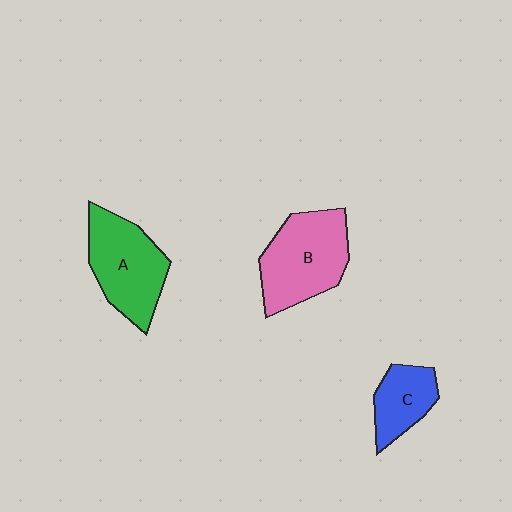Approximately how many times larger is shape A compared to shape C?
Approximately 1.7 times.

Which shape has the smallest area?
Shape C (blue).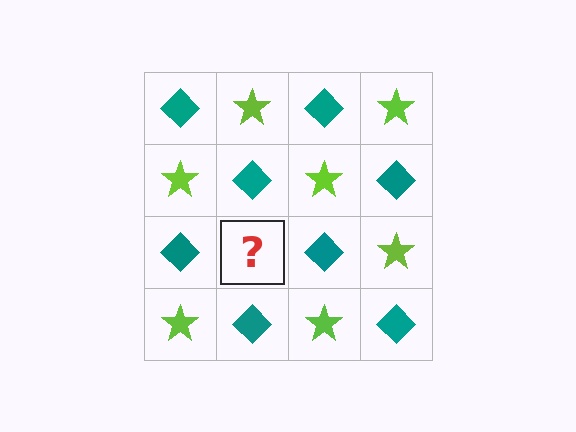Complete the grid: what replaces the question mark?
The question mark should be replaced with a lime star.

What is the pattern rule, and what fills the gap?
The rule is that it alternates teal diamond and lime star in a checkerboard pattern. The gap should be filled with a lime star.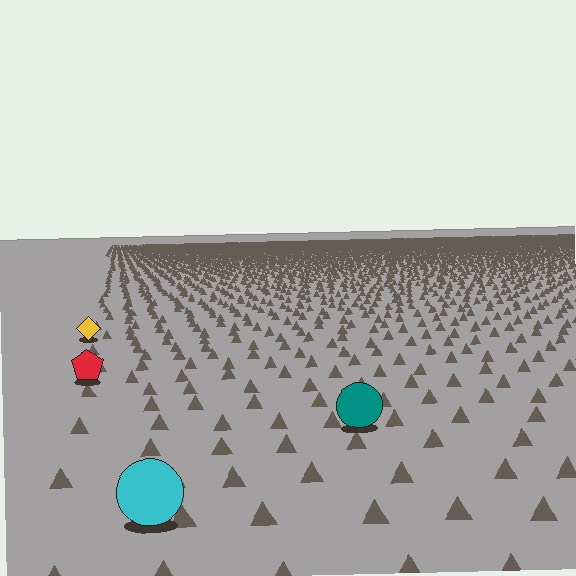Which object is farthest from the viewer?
The yellow diamond is farthest from the viewer. It appears smaller and the ground texture around it is denser.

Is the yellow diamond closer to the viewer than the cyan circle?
No. The cyan circle is closer — you can tell from the texture gradient: the ground texture is coarser near it.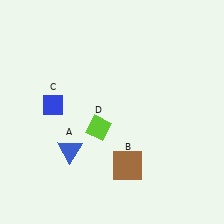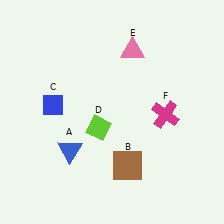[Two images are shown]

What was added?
A pink triangle (E), a magenta cross (F) were added in Image 2.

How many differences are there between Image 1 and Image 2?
There are 2 differences between the two images.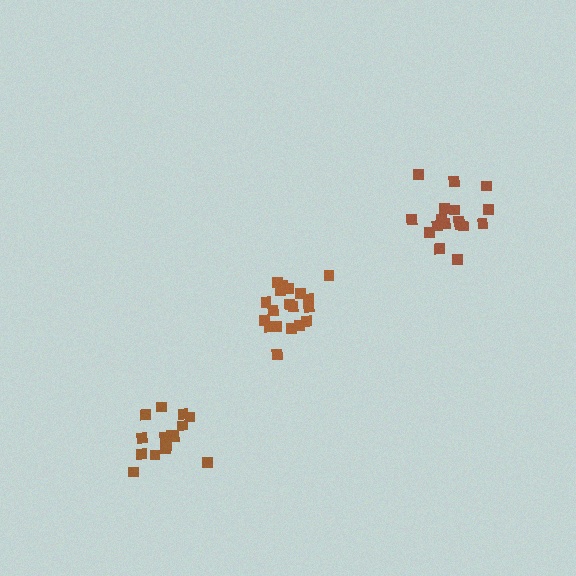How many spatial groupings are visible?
There are 3 spatial groupings.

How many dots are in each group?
Group 1: 19 dots, Group 2: 15 dots, Group 3: 17 dots (51 total).